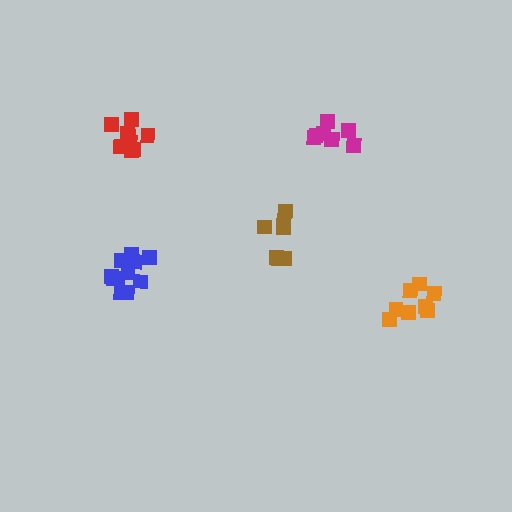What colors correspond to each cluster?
The clusters are colored: orange, magenta, blue, red, brown.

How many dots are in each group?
Group 1: 8 dots, Group 2: 7 dots, Group 3: 11 dots, Group 4: 9 dots, Group 5: 7 dots (42 total).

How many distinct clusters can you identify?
There are 5 distinct clusters.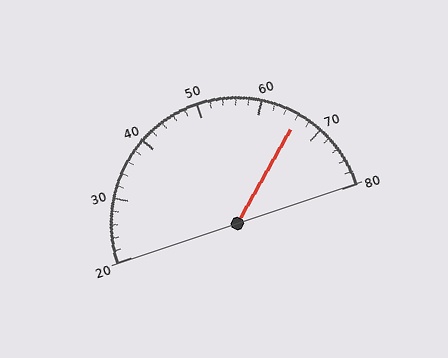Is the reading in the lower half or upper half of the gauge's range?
The reading is in the upper half of the range (20 to 80).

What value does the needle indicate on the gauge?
The needle indicates approximately 66.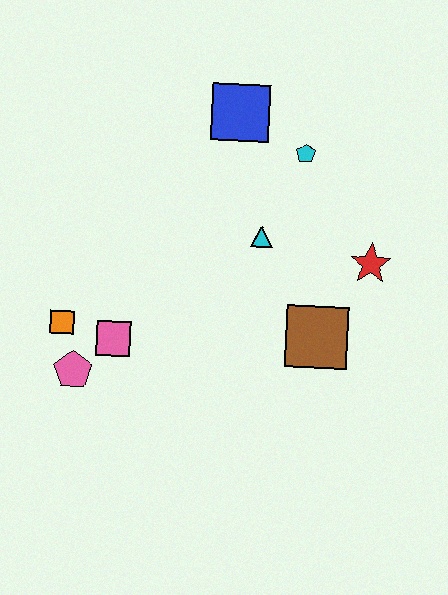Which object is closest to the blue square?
The cyan pentagon is closest to the blue square.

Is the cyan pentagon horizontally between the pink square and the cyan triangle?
No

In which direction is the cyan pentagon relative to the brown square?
The cyan pentagon is above the brown square.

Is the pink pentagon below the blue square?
Yes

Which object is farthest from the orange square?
The red star is farthest from the orange square.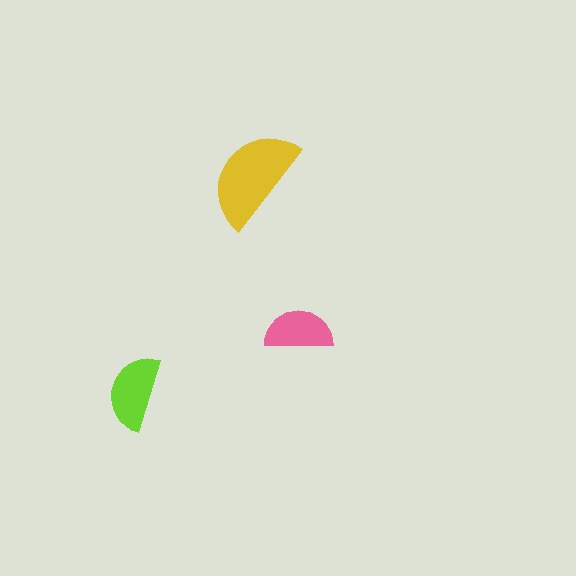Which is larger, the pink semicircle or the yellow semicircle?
The yellow one.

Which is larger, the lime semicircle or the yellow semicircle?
The yellow one.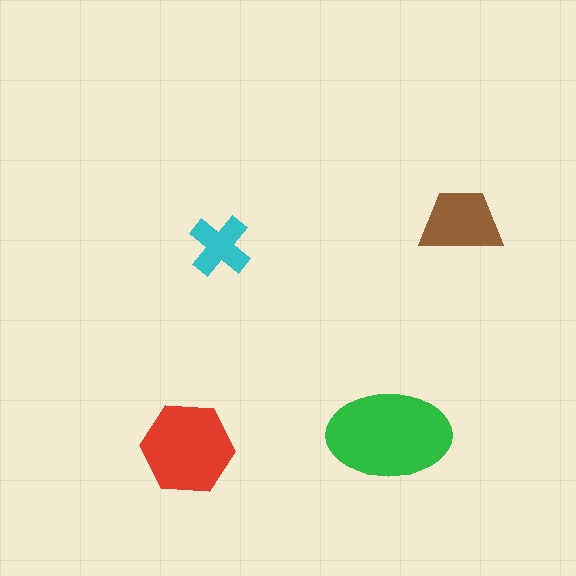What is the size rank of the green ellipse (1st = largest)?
1st.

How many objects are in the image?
There are 4 objects in the image.